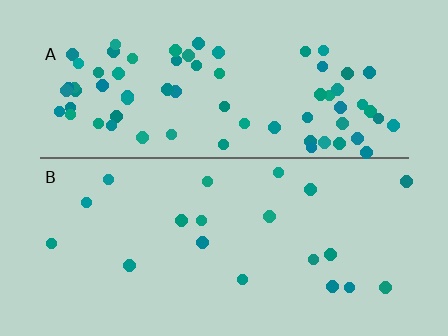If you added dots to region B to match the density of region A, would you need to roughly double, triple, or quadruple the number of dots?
Approximately quadruple.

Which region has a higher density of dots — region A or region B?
A (the top).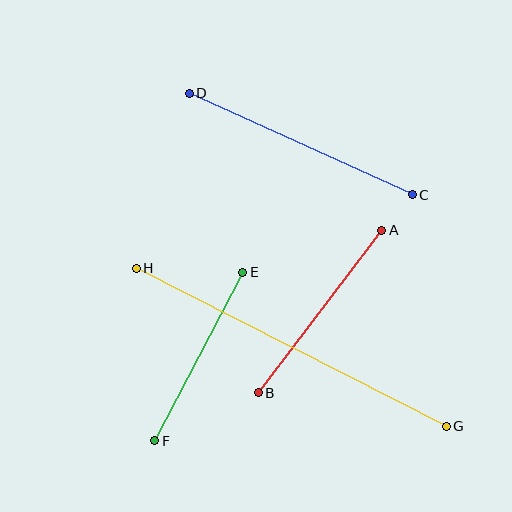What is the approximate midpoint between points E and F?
The midpoint is at approximately (199, 357) pixels.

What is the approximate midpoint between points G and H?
The midpoint is at approximately (291, 347) pixels.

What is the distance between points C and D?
The distance is approximately 245 pixels.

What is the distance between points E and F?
The distance is approximately 190 pixels.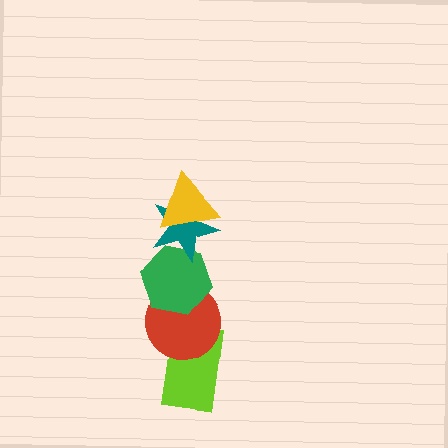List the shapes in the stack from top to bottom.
From top to bottom: the yellow triangle, the teal star, the green hexagon, the red circle, the lime rectangle.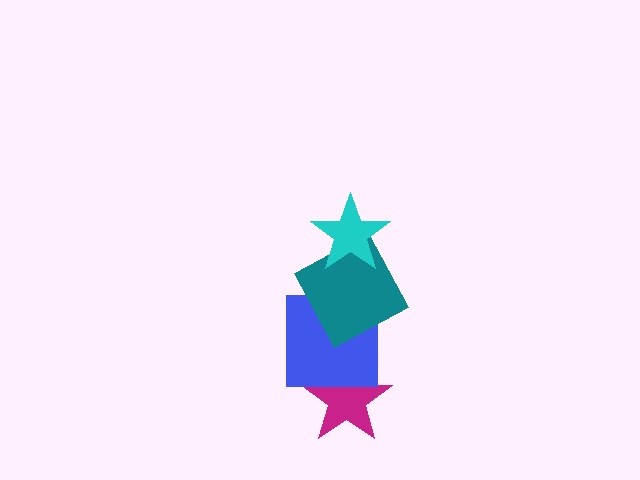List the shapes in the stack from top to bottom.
From top to bottom: the cyan star, the teal square, the blue square, the magenta star.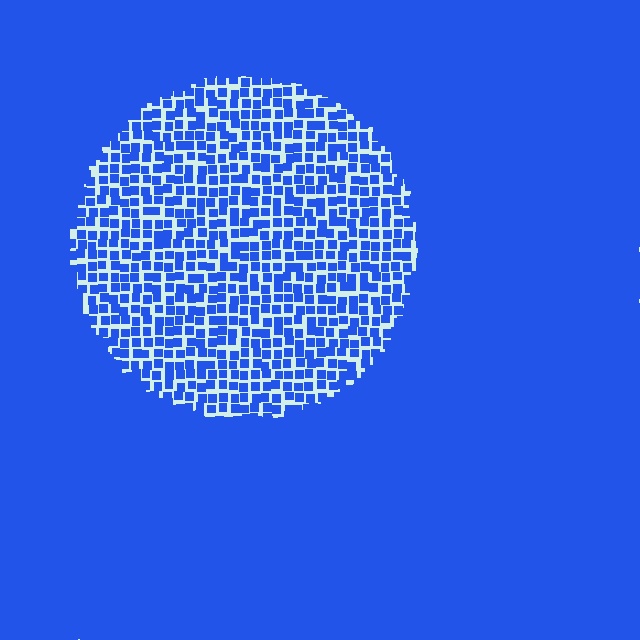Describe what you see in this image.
The image contains small blue elements arranged at two different densities. A circle-shaped region is visible where the elements are less densely packed than the surrounding area.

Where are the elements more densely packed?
The elements are more densely packed outside the circle boundary.